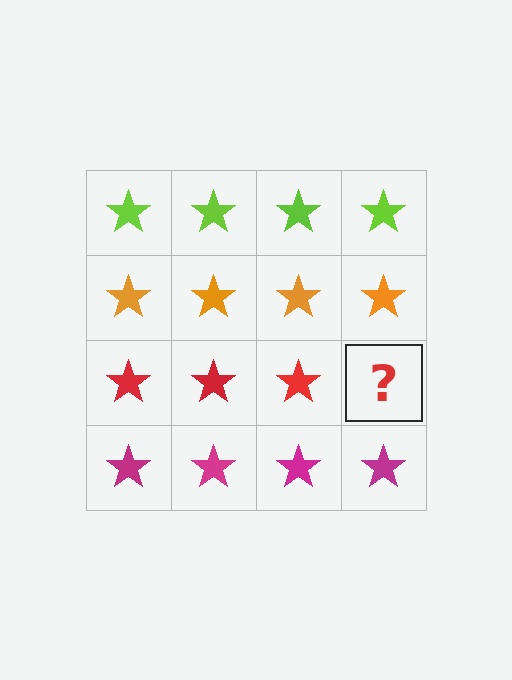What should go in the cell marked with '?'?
The missing cell should contain a red star.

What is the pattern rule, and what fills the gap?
The rule is that each row has a consistent color. The gap should be filled with a red star.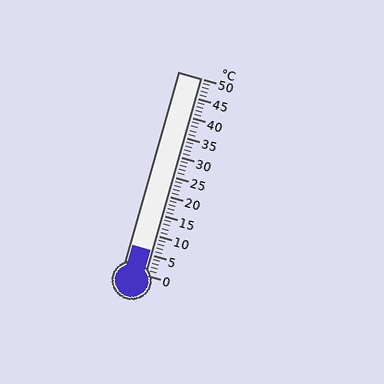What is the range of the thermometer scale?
The thermometer scale ranges from 0°C to 50°C.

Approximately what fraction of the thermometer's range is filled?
The thermometer is filled to approximately 10% of its range.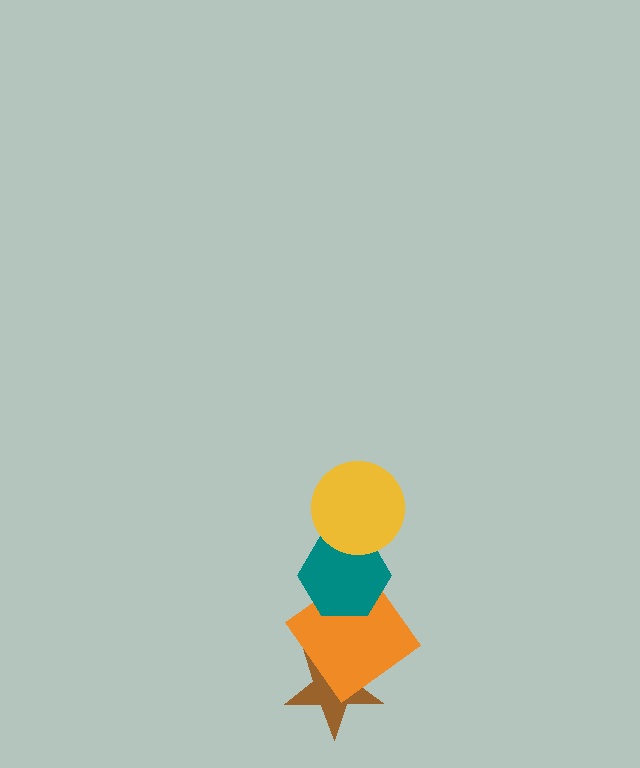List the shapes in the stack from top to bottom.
From top to bottom: the yellow circle, the teal hexagon, the orange diamond, the brown star.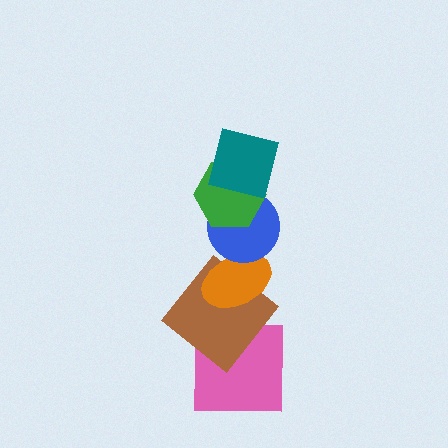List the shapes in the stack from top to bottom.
From top to bottom: the teal square, the green hexagon, the blue circle, the orange ellipse, the brown diamond, the pink square.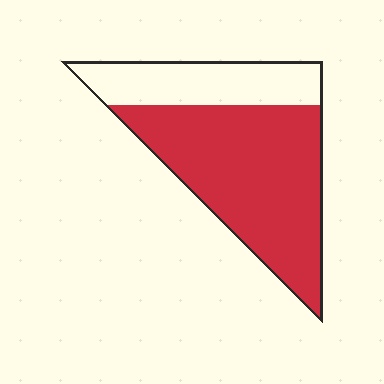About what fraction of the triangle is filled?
About two thirds (2/3).